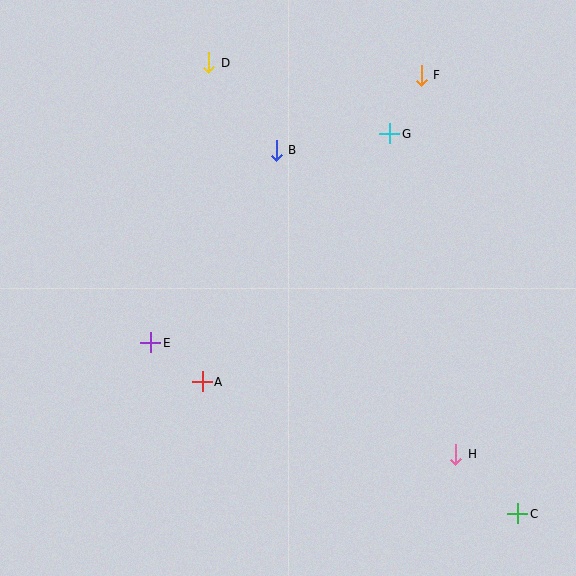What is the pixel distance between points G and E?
The distance between G and E is 317 pixels.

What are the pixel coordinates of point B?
Point B is at (276, 150).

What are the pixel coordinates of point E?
Point E is at (151, 343).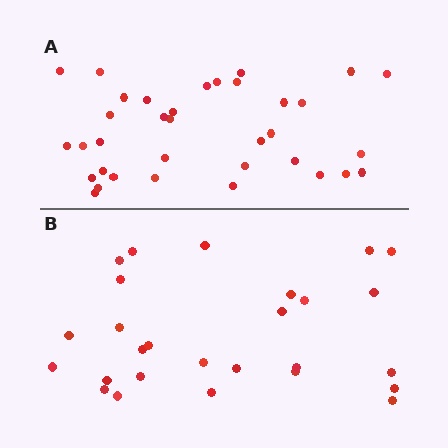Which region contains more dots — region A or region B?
Region A (the top region) has more dots.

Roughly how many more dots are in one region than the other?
Region A has roughly 8 or so more dots than region B.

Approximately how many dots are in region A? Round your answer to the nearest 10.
About 40 dots. (The exact count is 35, which rounds to 40.)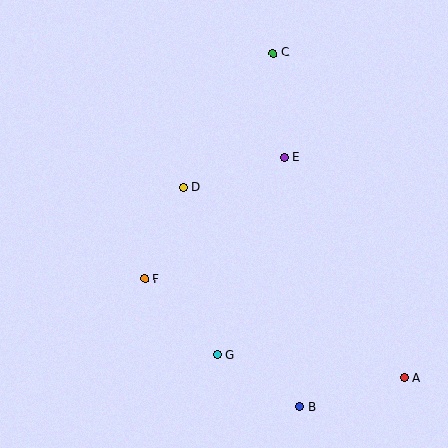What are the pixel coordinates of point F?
Point F is at (145, 278).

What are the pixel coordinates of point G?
Point G is at (217, 355).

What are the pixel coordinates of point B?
Point B is at (299, 407).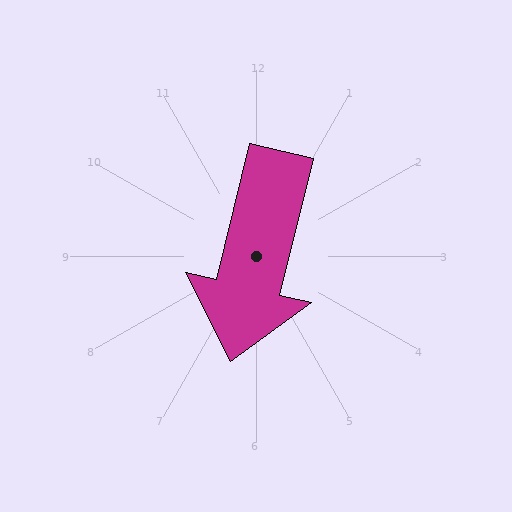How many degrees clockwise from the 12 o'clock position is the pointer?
Approximately 194 degrees.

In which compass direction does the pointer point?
South.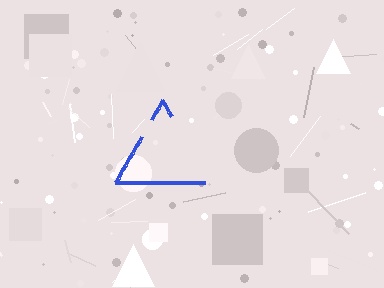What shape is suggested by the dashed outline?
The dashed outline suggests a triangle.